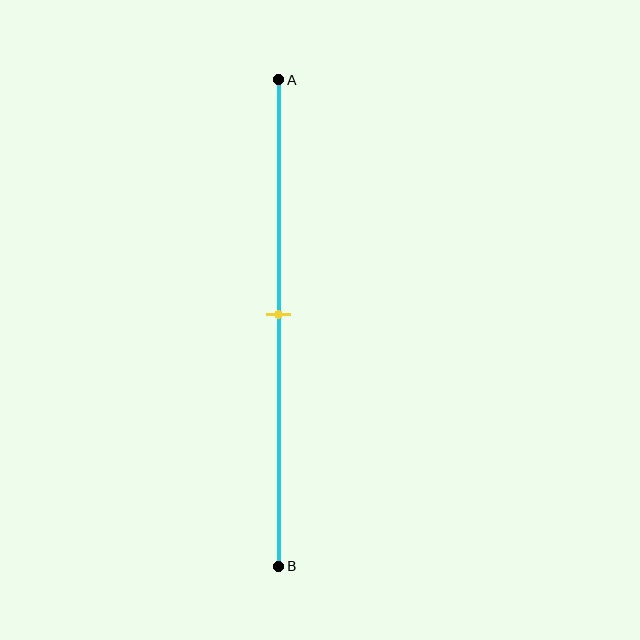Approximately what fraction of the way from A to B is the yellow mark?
The yellow mark is approximately 50% of the way from A to B.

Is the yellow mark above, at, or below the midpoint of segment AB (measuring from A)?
The yellow mark is approximately at the midpoint of segment AB.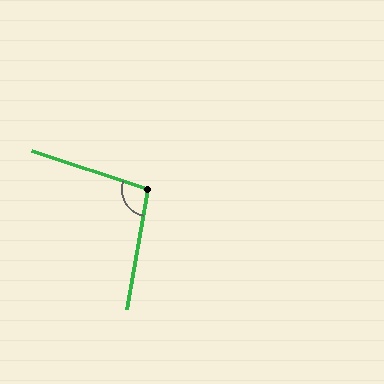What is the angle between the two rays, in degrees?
Approximately 98 degrees.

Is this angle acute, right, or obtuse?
It is obtuse.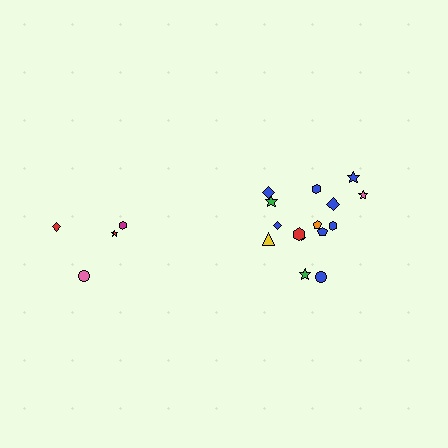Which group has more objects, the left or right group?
The right group.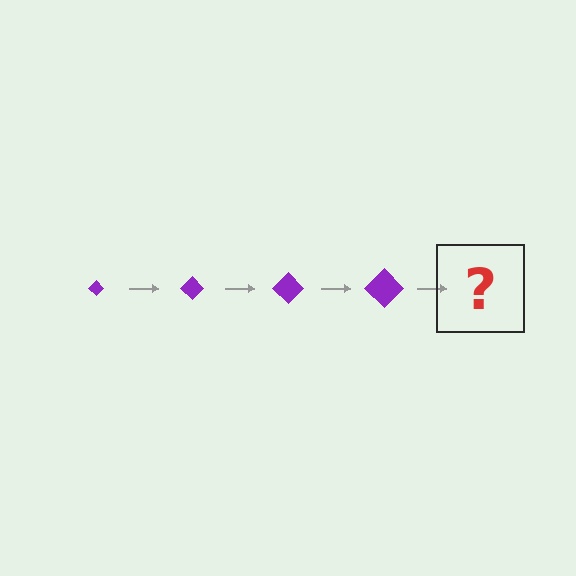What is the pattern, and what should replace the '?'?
The pattern is that the diamond gets progressively larger each step. The '?' should be a purple diamond, larger than the previous one.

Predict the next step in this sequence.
The next step is a purple diamond, larger than the previous one.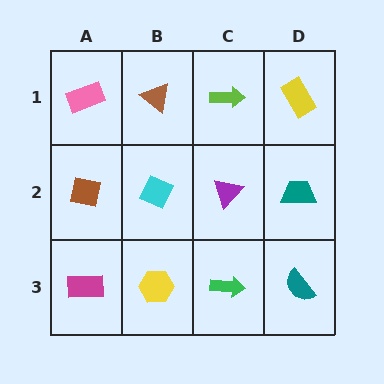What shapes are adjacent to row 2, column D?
A yellow rectangle (row 1, column D), a teal semicircle (row 3, column D), a purple triangle (row 2, column C).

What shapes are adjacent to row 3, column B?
A cyan diamond (row 2, column B), a magenta rectangle (row 3, column A), a green arrow (row 3, column C).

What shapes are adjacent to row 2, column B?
A brown triangle (row 1, column B), a yellow hexagon (row 3, column B), a brown square (row 2, column A), a purple triangle (row 2, column C).